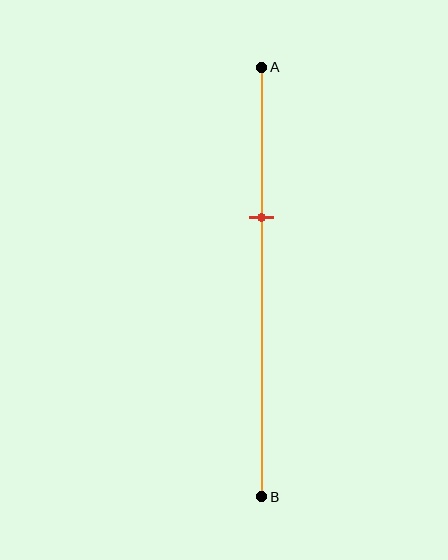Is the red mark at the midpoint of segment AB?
No, the mark is at about 35% from A, not at the 50% midpoint.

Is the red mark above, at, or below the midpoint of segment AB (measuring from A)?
The red mark is above the midpoint of segment AB.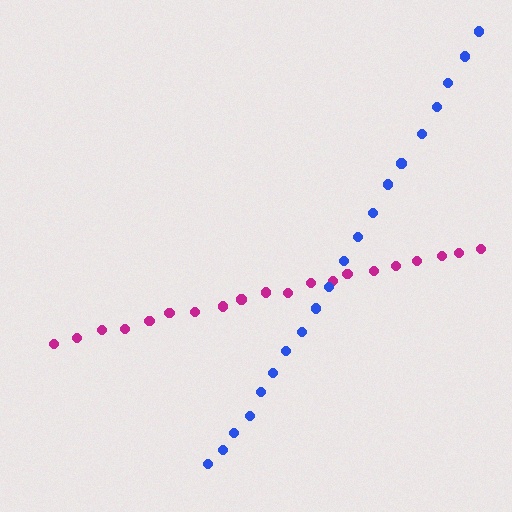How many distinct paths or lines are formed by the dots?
There are 2 distinct paths.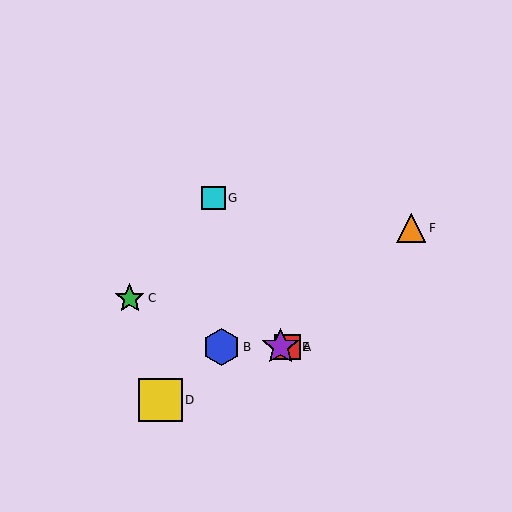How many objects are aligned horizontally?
3 objects (A, B, E) are aligned horizontally.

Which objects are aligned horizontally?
Objects A, B, E are aligned horizontally.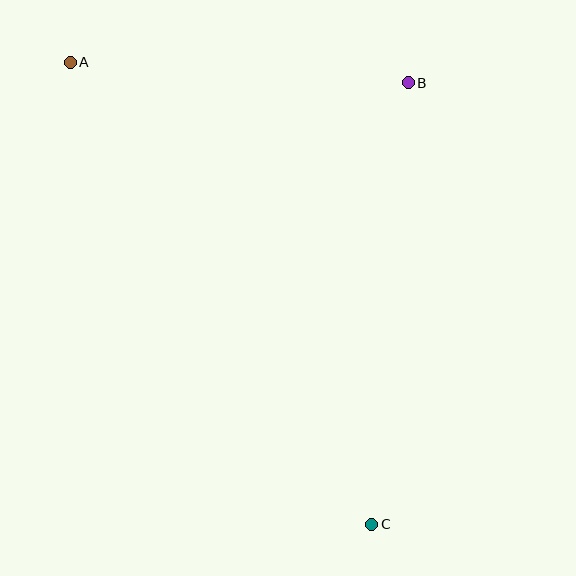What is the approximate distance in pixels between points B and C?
The distance between B and C is approximately 443 pixels.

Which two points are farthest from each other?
Points A and C are farthest from each other.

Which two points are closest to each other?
Points A and B are closest to each other.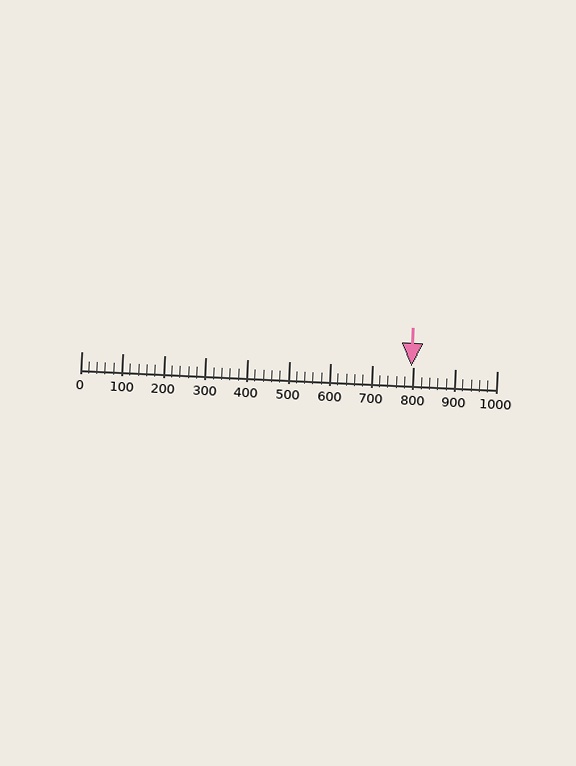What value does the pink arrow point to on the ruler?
The pink arrow points to approximately 794.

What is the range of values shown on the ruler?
The ruler shows values from 0 to 1000.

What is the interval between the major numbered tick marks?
The major tick marks are spaced 100 units apart.